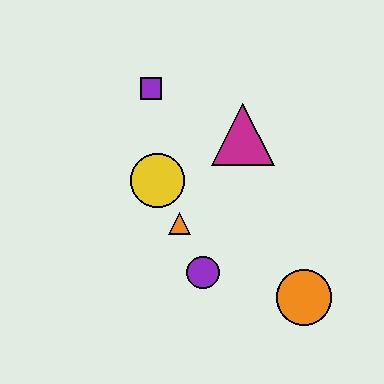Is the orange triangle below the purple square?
Yes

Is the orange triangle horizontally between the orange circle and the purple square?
Yes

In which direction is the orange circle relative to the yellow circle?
The orange circle is to the right of the yellow circle.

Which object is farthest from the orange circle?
The purple square is farthest from the orange circle.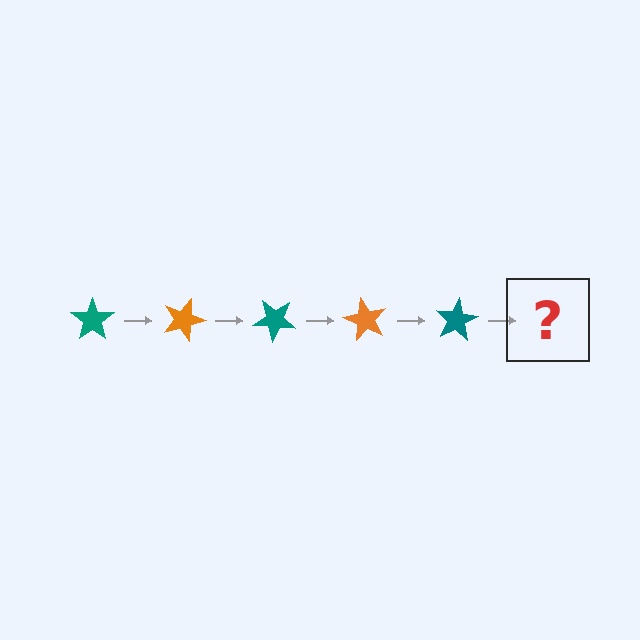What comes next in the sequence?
The next element should be an orange star, rotated 100 degrees from the start.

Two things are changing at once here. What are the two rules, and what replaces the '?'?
The two rules are that it rotates 20 degrees each step and the color cycles through teal and orange. The '?' should be an orange star, rotated 100 degrees from the start.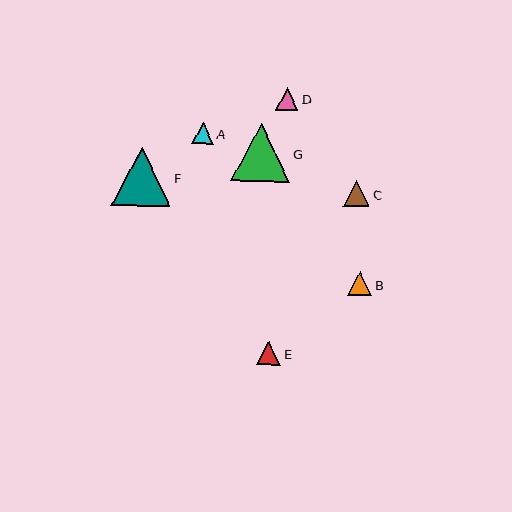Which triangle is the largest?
Triangle F is the largest with a size of approximately 59 pixels.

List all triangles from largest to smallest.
From largest to smallest: F, G, C, B, E, D, A.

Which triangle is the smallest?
Triangle A is the smallest with a size of approximately 22 pixels.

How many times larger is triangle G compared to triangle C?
Triangle G is approximately 2.3 times the size of triangle C.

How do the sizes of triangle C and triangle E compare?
Triangle C and triangle E are approximately the same size.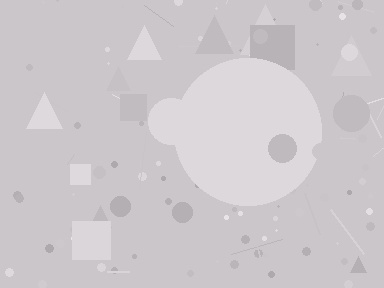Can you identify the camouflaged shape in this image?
The camouflaged shape is a circle.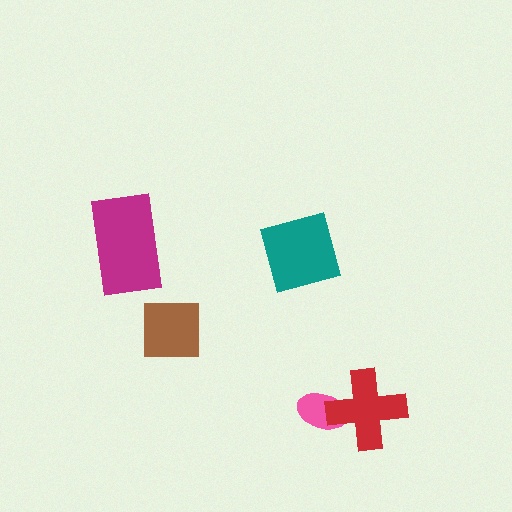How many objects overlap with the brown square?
0 objects overlap with the brown square.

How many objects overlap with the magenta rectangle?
0 objects overlap with the magenta rectangle.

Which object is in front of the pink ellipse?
The red cross is in front of the pink ellipse.